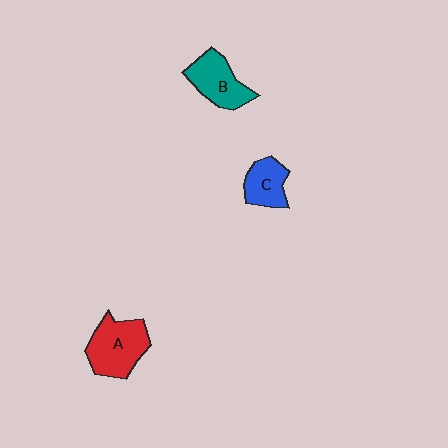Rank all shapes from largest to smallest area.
From largest to smallest: A (red), B (teal), C (blue).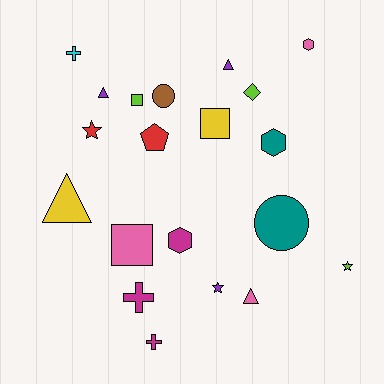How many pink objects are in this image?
There are 3 pink objects.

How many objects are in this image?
There are 20 objects.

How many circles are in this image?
There are 2 circles.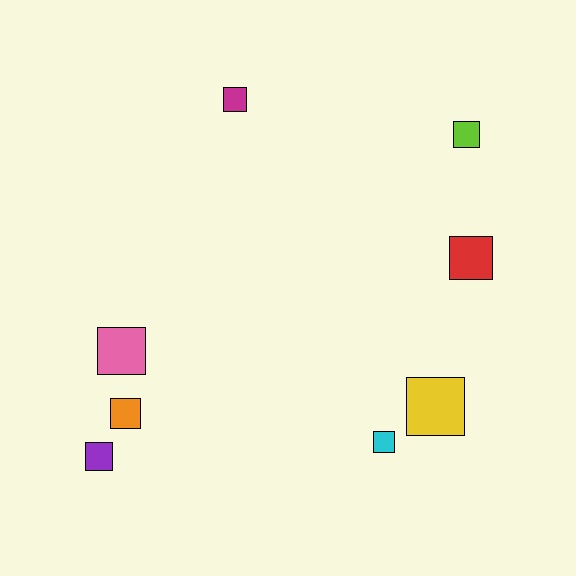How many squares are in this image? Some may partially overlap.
There are 8 squares.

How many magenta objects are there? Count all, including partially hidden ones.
There is 1 magenta object.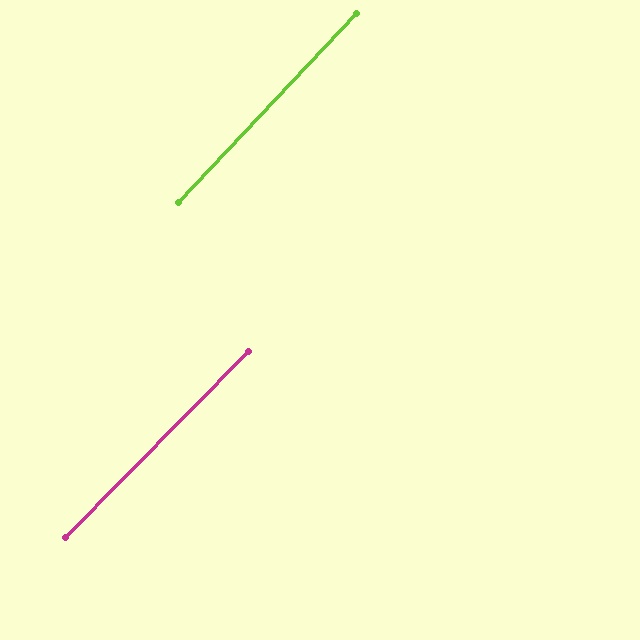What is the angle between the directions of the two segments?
Approximately 2 degrees.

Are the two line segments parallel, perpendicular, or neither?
Parallel — their directions differ by only 1.6°.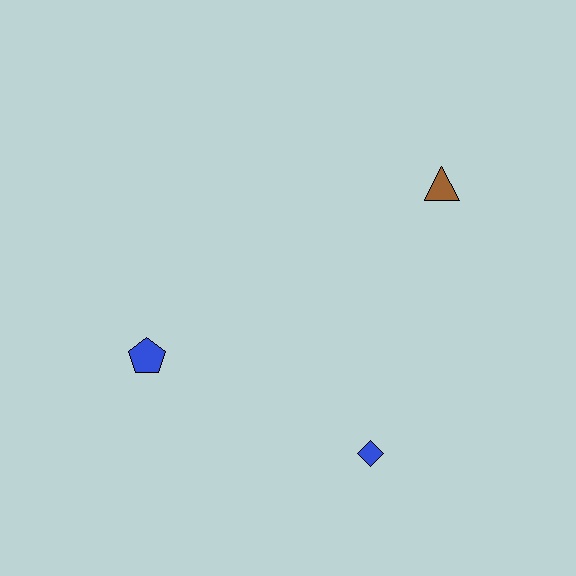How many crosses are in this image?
There are no crosses.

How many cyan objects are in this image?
There are no cyan objects.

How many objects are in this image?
There are 3 objects.